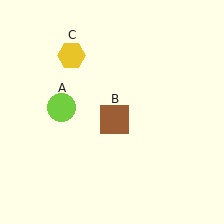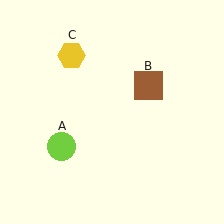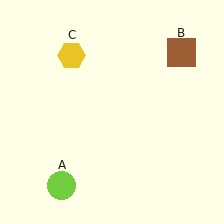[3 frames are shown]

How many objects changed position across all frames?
2 objects changed position: lime circle (object A), brown square (object B).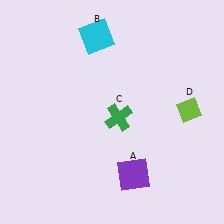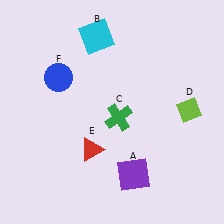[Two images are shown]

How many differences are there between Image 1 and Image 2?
There are 2 differences between the two images.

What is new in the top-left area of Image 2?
A blue circle (F) was added in the top-left area of Image 2.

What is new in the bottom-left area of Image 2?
A red triangle (E) was added in the bottom-left area of Image 2.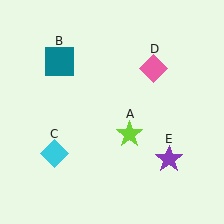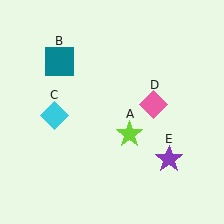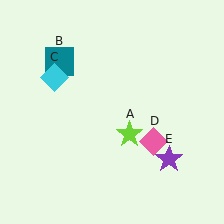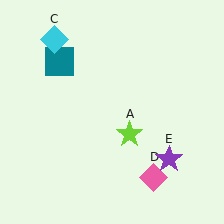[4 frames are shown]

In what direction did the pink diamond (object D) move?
The pink diamond (object D) moved down.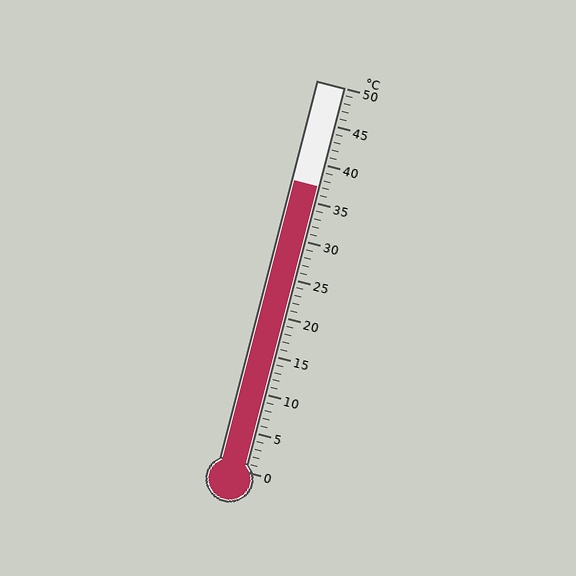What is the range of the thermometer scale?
The thermometer scale ranges from 0°C to 50°C.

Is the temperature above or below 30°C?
The temperature is above 30°C.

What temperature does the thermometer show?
The thermometer shows approximately 37°C.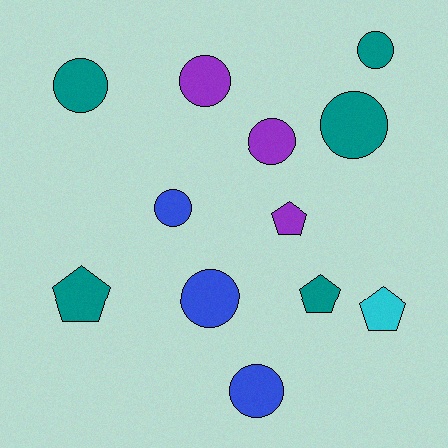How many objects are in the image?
There are 12 objects.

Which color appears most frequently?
Teal, with 5 objects.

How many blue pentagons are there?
There are no blue pentagons.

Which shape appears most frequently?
Circle, with 8 objects.